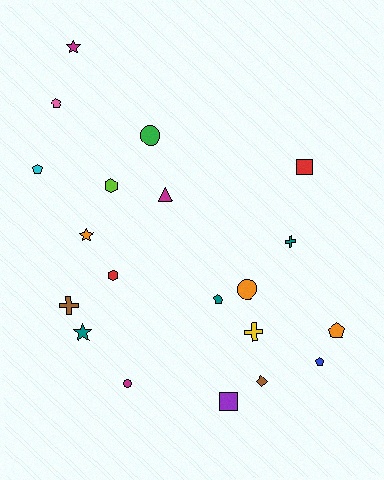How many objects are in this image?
There are 20 objects.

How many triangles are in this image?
There is 1 triangle.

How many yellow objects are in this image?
There is 1 yellow object.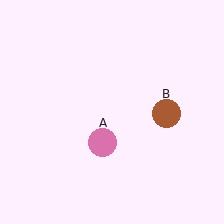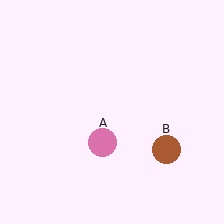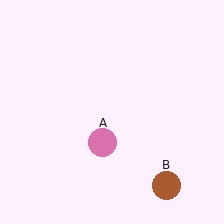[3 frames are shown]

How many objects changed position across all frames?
1 object changed position: brown circle (object B).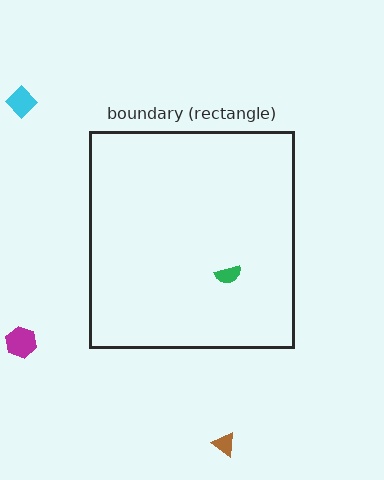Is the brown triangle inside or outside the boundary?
Outside.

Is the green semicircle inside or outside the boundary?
Inside.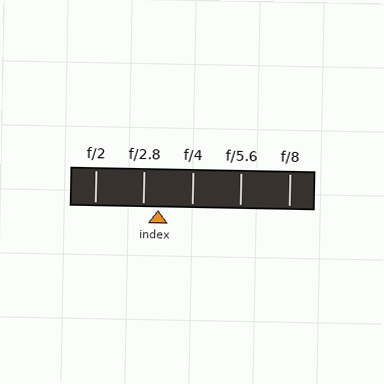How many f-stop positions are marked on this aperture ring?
There are 5 f-stop positions marked.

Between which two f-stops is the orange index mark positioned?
The index mark is between f/2.8 and f/4.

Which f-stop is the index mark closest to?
The index mark is closest to f/2.8.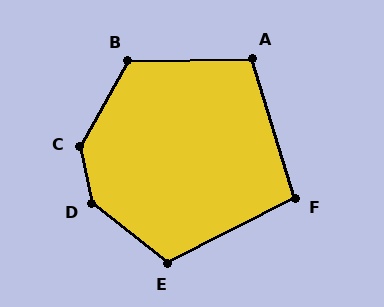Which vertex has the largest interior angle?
D, at approximately 140 degrees.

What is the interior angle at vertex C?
Approximately 139 degrees (obtuse).